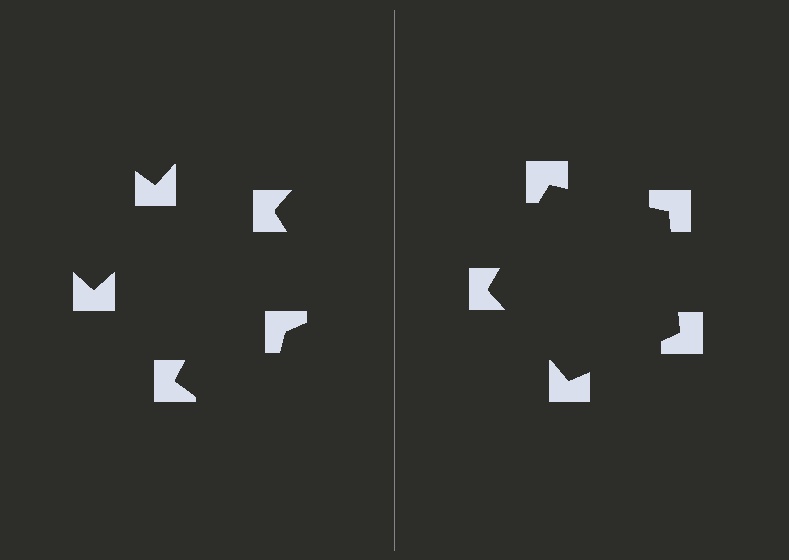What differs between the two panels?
The notched squares are positioned identically on both sides; only the wedge orientations differ. On the right they align to a pentagon; on the left they are misaligned.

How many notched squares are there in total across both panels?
10 — 5 on each side.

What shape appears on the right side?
An illusory pentagon.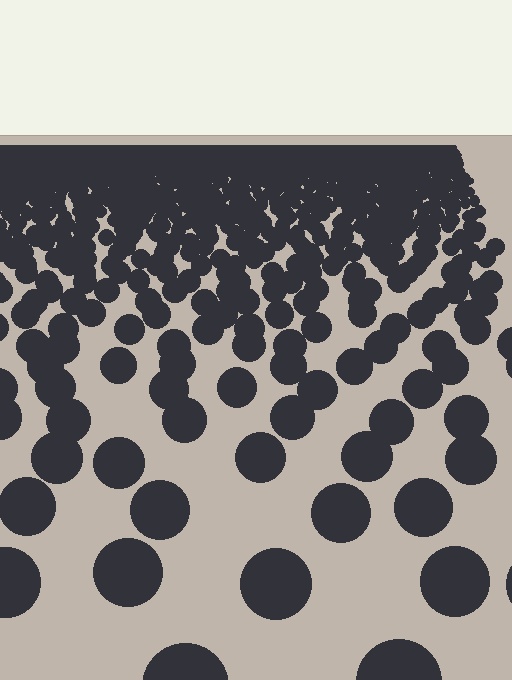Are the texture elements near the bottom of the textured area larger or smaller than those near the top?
Larger. Near the bottom, elements are closer to the viewer and appear at a bigger on-screen size.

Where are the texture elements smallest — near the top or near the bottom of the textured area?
Near the top.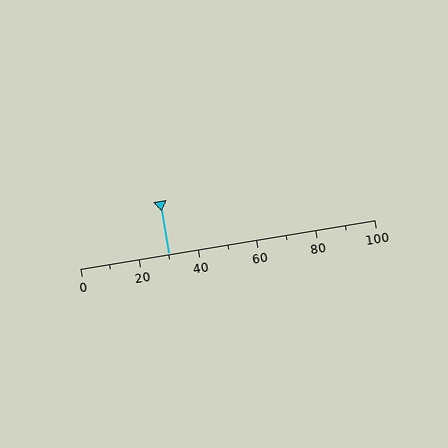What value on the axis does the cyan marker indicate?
The marker indicates approximately 30.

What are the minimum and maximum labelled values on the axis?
The axis runs from 0 to 100.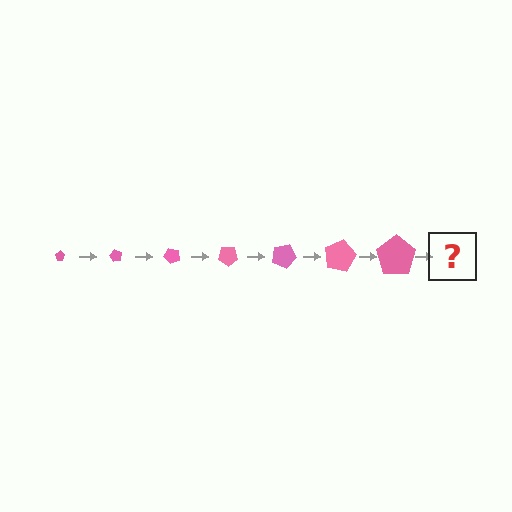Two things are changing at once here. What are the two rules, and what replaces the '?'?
The two rules are that the pentagon grows larger each step and it rotates 60 degrees each step. The '?' should be a pentagon, larger than the previous one and rotated 420 degrees from the start.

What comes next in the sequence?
The next element should be a pentagon, larger than the previous one and rotated 420 degrees from the start.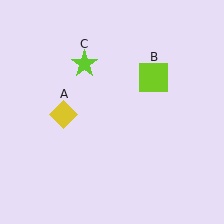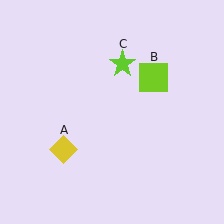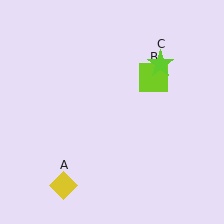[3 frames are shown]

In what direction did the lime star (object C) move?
The lime star (object C) moved right.